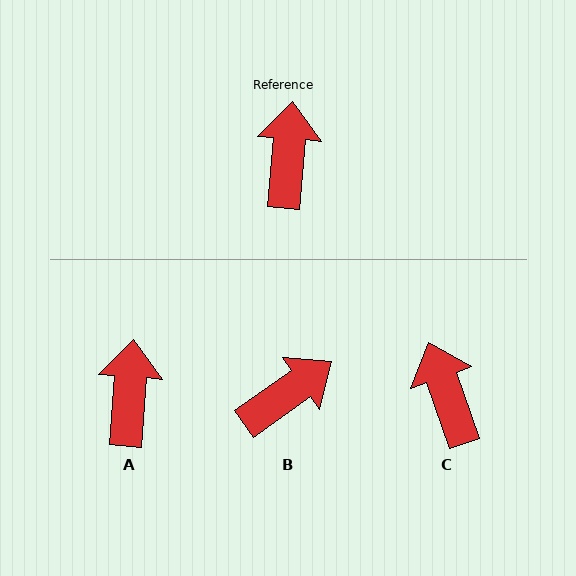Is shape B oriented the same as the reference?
No, it is off by about 50 degrees.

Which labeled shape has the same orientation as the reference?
A.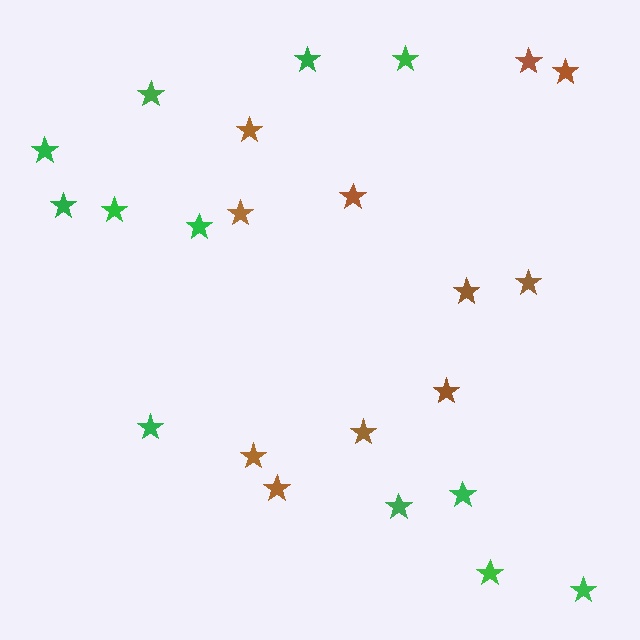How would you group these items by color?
There are 2 groups: one group of brown stars (11) and one group of green stars (12).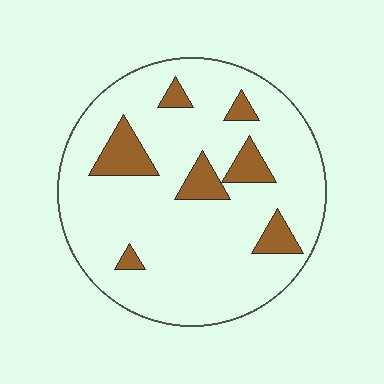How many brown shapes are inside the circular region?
7.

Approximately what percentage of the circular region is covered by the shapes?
Approximately 15%.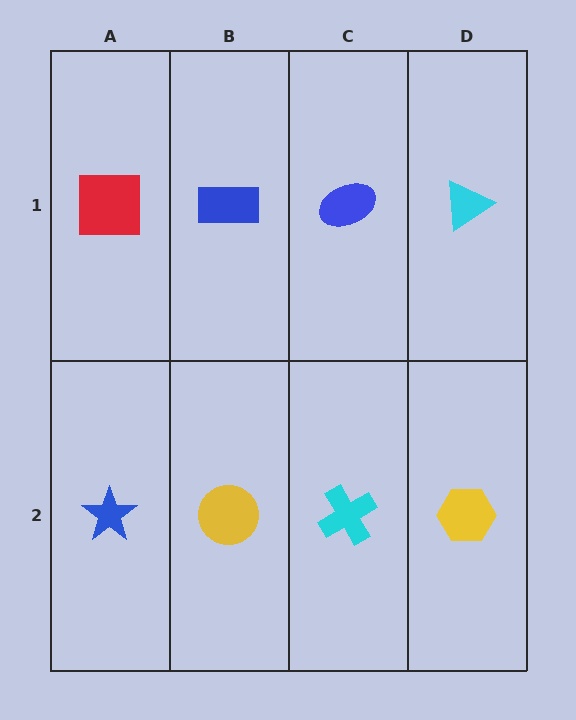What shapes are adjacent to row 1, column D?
A yellow hexagon (row 2, column D), a blue ellipse (row 1, column C).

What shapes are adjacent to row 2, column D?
A cyan triangle (row 1, column D), a cyan cross (row 2, column C).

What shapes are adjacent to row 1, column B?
A yellow circle (row 2, column B), a red square (row 1, column A), a blue ellipse (row 1, column C).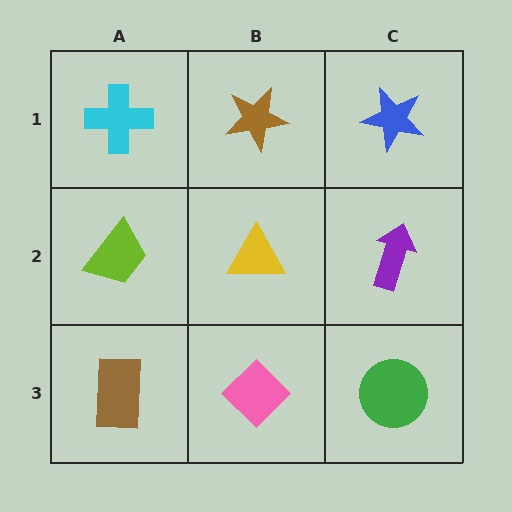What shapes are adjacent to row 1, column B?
A yellow triangle (row 2, column B), a cyan cross (row 1, column A), a blue star (row 1, column C).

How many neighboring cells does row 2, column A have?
3.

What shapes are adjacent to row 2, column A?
A cyan cross (row 1, column A), a brown rectangle (row 3, column A), a yellow triangle (row 2, column B).